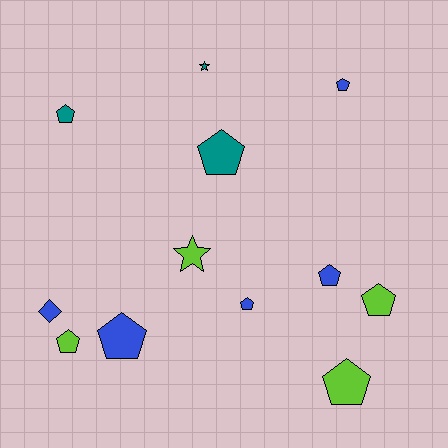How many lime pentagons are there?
There are 3 lime pentagons.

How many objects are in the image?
There are 12 objects.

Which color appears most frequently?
Blue, with 5 objects.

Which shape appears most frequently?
Pentagon, with 9 objects.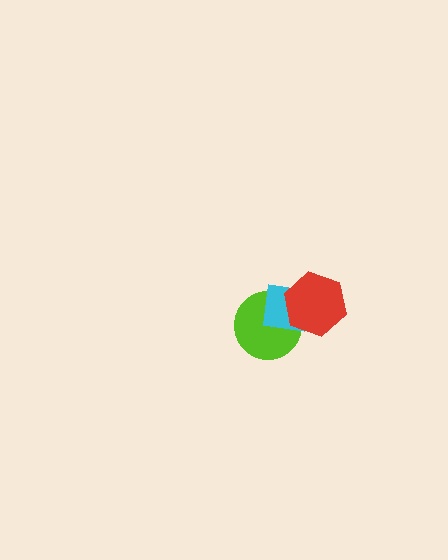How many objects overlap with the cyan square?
2 objects overlap with the cyan square.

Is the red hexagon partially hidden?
No, no other shape covers it.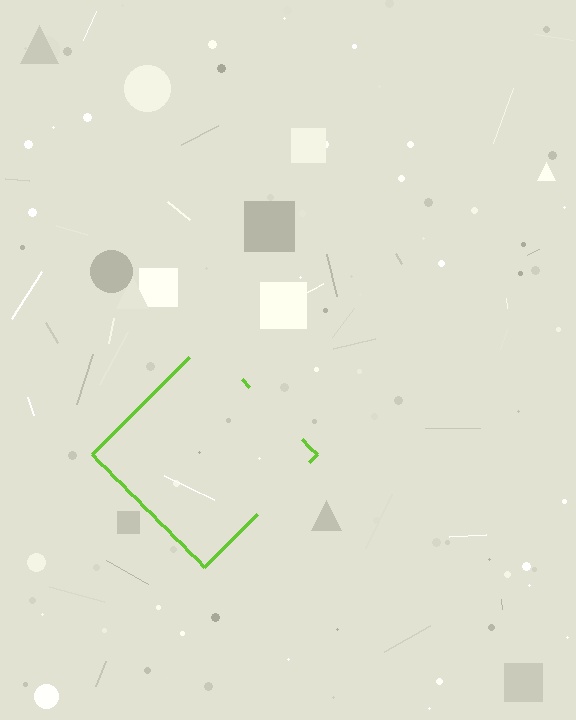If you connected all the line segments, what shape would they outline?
They would outline a diamond.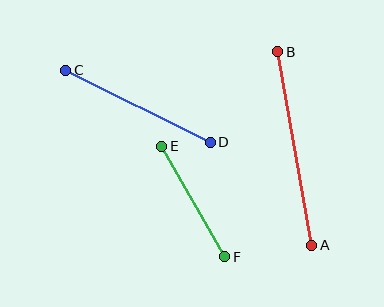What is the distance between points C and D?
The distance is approximately 162 pixels.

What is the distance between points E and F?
The distance is approximately 127 pixels.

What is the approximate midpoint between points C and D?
The midpoint is at approximately (138, 106) pixels.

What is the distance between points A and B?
The distance is approximately 196 pixels.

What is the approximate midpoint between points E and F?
The midpoint is at approximately (193, 201) pixels.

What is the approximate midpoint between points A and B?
The midpoint is at approximately (295, 148) pixels.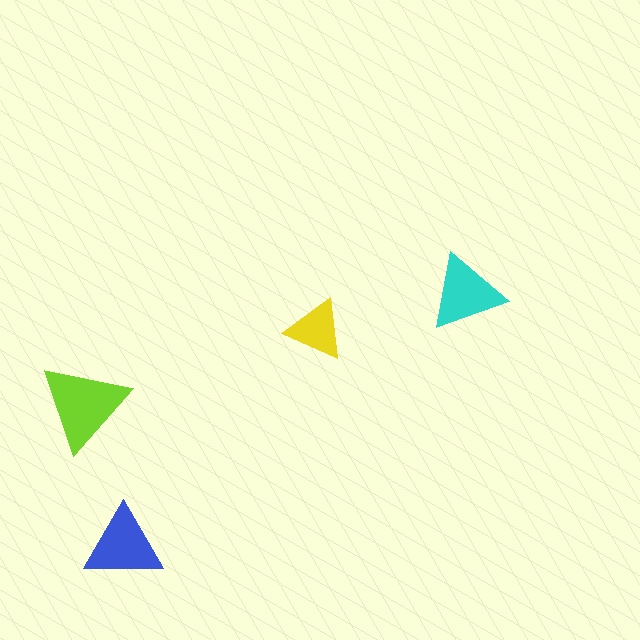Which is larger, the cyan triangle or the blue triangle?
The blue one.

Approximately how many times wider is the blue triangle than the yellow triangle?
About 1.5 times wider.